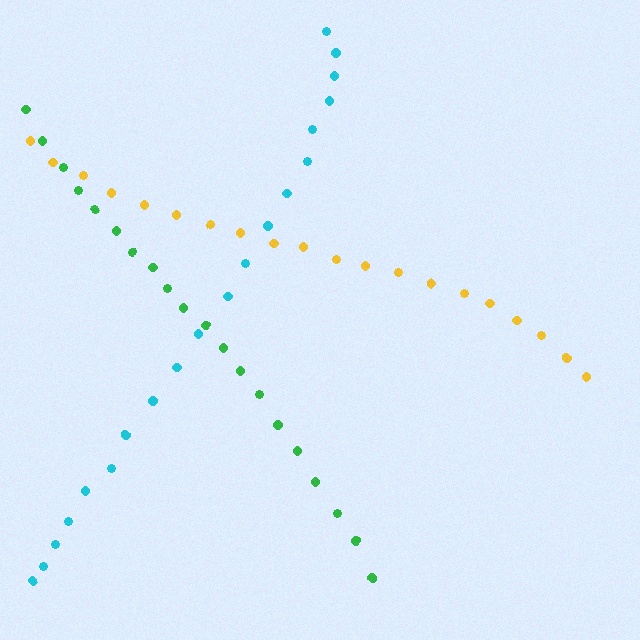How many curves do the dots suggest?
There are 3 distinct paths.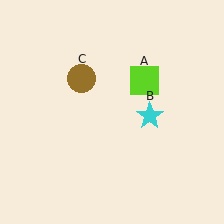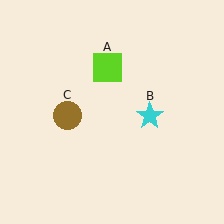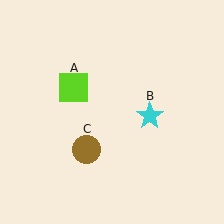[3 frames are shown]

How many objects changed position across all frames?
2 objects changed position: lime square (object A), brown circle (object C).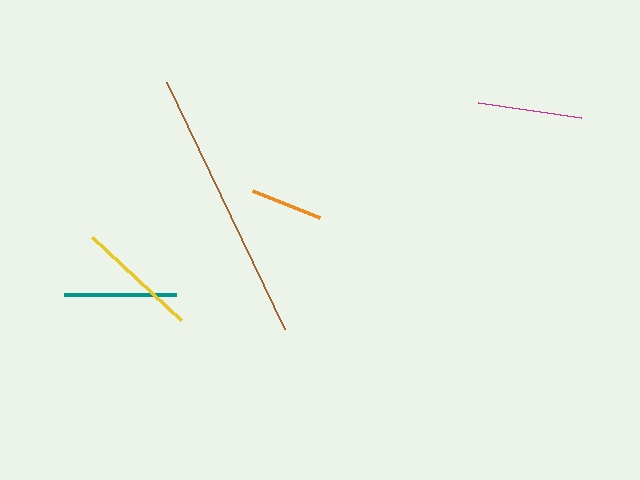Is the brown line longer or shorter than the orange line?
The brown line is longer than the orange line.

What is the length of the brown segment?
The brown segment is approximately 273 pixels long.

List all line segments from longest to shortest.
From longest to shortest: brown, yellow, teal, magenta, orange.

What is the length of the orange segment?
The orange segment is approximately 72 pixels long.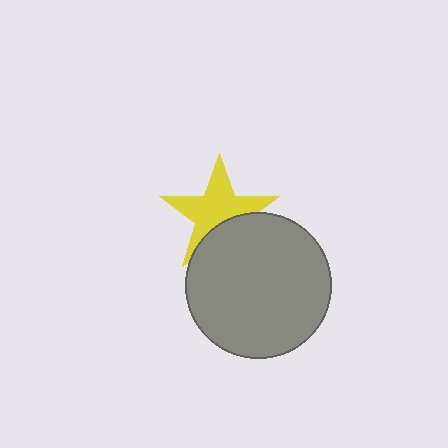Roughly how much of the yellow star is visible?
Most of it is visible (roughly 68%).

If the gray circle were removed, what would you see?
You would see the complete yellow star.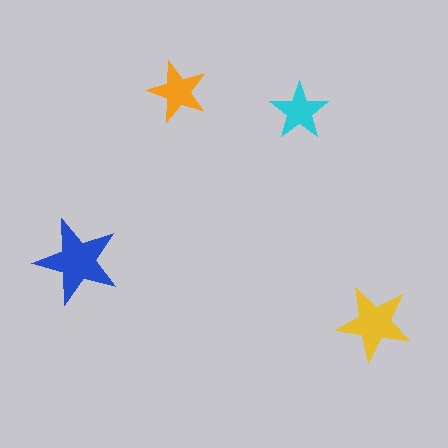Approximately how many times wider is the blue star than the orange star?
About 1.5 times wider.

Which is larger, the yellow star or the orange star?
The yellow one.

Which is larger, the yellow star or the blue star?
The blue one.